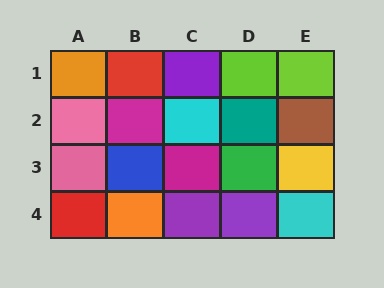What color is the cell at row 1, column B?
Red.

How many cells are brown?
1 cell is brown.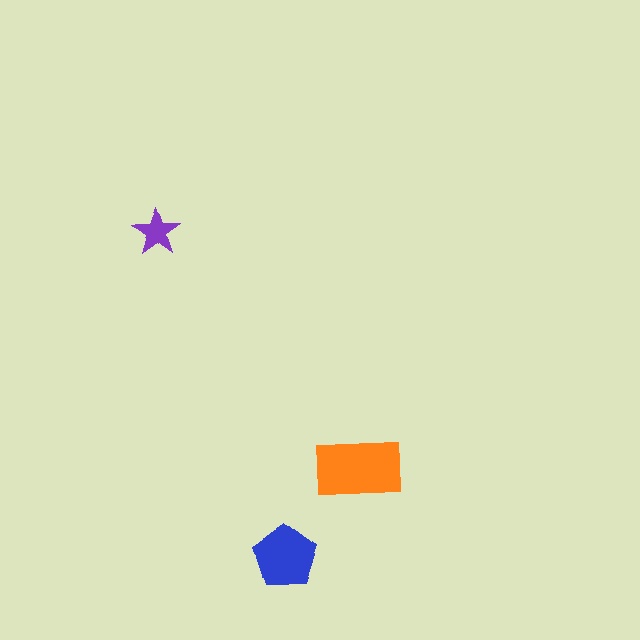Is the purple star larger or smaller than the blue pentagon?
Smaller.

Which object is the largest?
The orange rectangle.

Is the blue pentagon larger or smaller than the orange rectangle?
Smaller.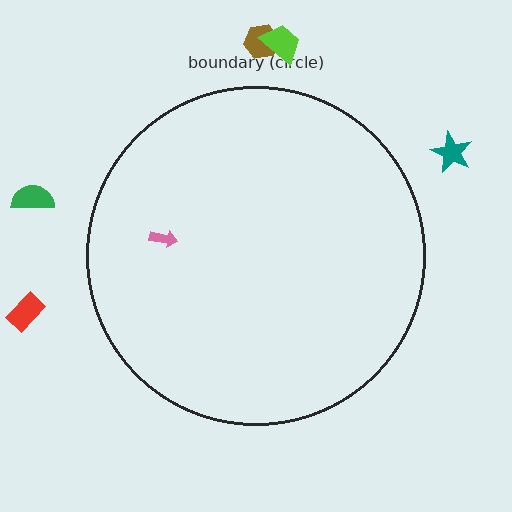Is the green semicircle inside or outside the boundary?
Outside.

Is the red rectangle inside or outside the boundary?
Outside.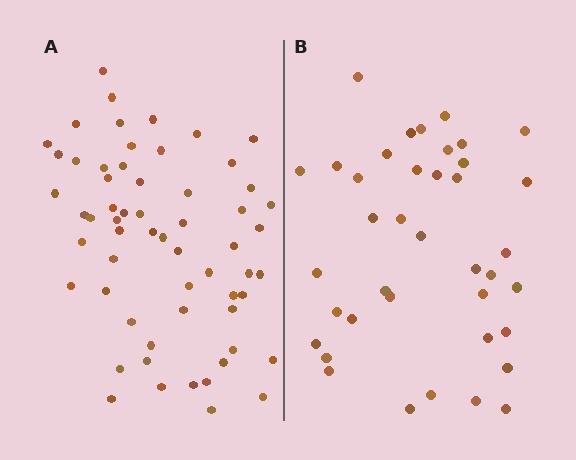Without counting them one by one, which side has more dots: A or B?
Region A (the left region) has more dots.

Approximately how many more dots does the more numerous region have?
Region A has approximately 20 more dots than region B.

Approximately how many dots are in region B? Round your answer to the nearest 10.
About 40 dots. (The exact count is 39, which rounds to 40.)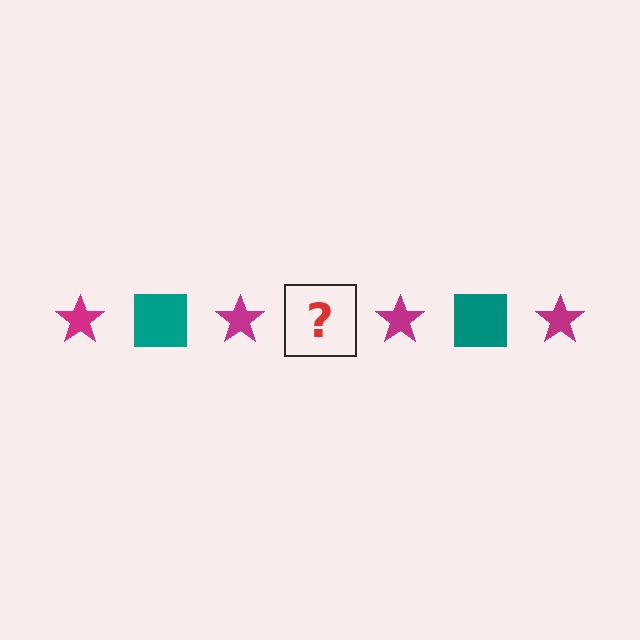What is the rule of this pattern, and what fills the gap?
The rule is that the pattern alternates between magenta star and teal square. The gap should be filled with a teal square.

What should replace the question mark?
The question mark should be replaced with a teal square.